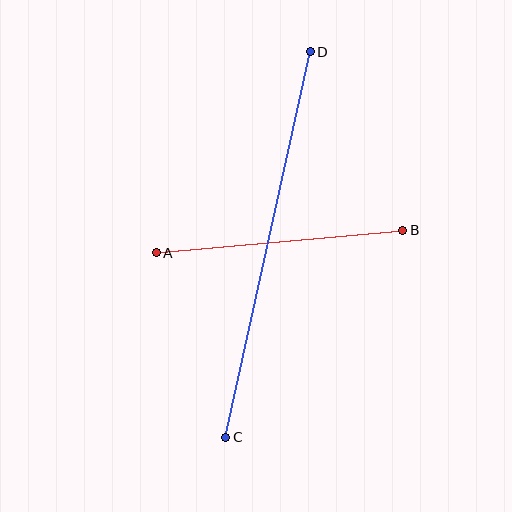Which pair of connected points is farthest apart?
Points C and D are farthest apart.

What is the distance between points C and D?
The distance is approximately 395 pixels.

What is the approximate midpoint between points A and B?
The midpoint is at approximately (279, 241) pixels.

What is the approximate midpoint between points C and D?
The midpoint is at approximately (268, 244) pixels.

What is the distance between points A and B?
The distance is approximately 248 pixels.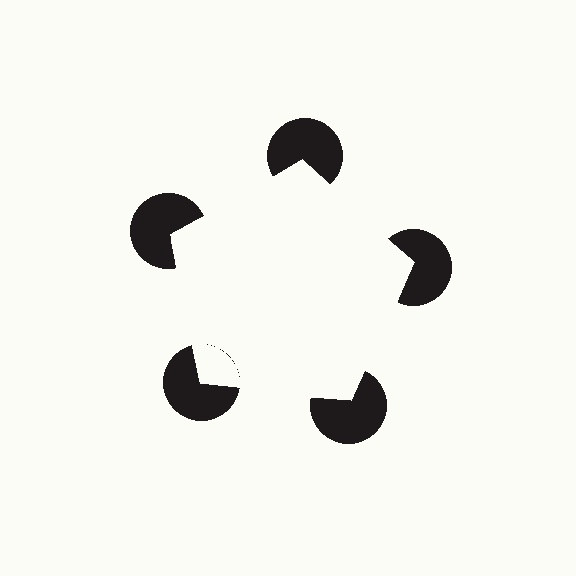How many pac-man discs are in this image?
There are 5 — one at each vertex of the illusory pentagon.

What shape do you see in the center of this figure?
An illusory pentagon — its edges are inferred from the aligned wedge cuts in the pac-man discs, not physically drawn.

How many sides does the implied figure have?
5 sides.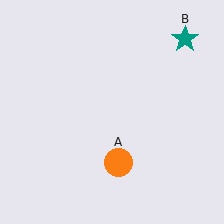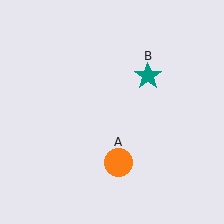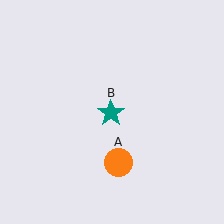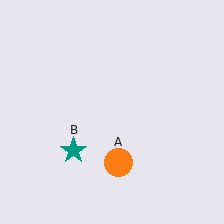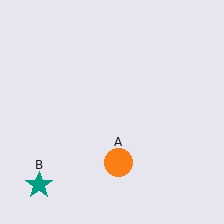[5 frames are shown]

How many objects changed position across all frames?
1 object changed position: teal star (object B).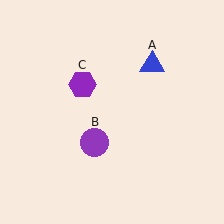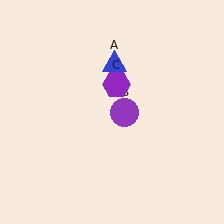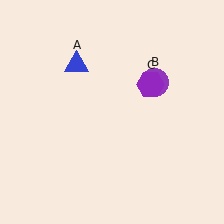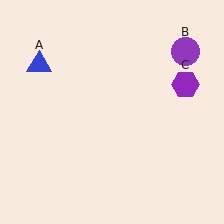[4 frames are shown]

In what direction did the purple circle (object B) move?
The purple circle (object B) moved up and to the right.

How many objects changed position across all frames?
3 objects changed position: blue triangle (object A), purple circle (object B), purple hexagon (object C).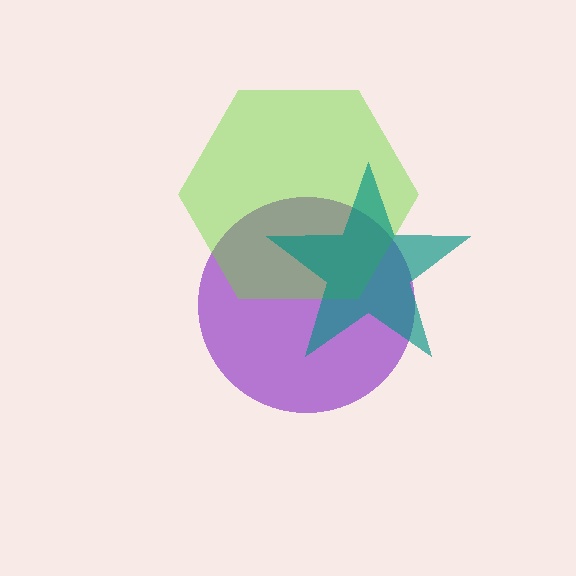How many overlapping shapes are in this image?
There are 3 overlapping shapes in the image.